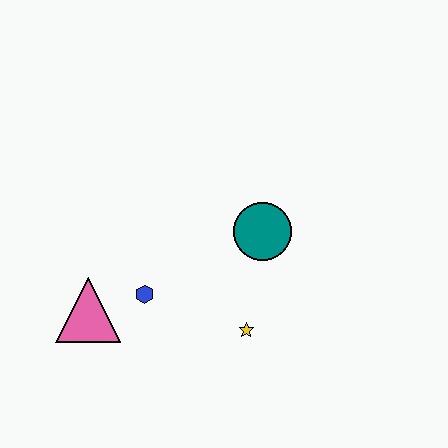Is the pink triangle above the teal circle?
No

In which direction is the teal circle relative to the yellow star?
The teal circle is above the yellow star.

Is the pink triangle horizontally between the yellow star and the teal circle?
No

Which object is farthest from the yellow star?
The pink triangle is farthest from the yellow star.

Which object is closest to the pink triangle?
The blue hexagon is closest to the pink triangle.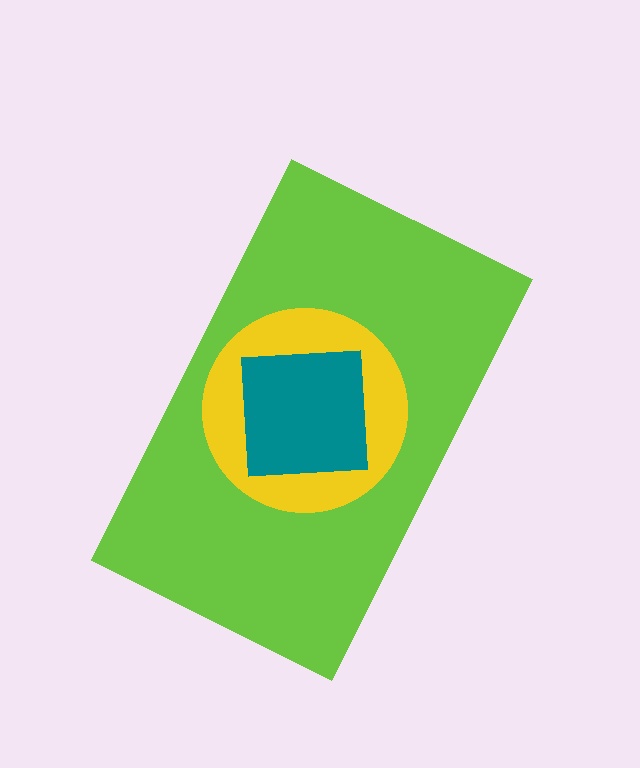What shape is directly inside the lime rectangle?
The yellow circle.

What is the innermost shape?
The teal square.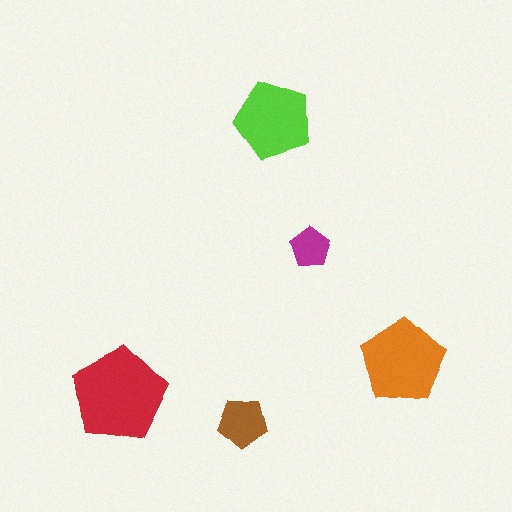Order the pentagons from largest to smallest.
the red one, the orange one, the lime one, the brown one, the magenta one.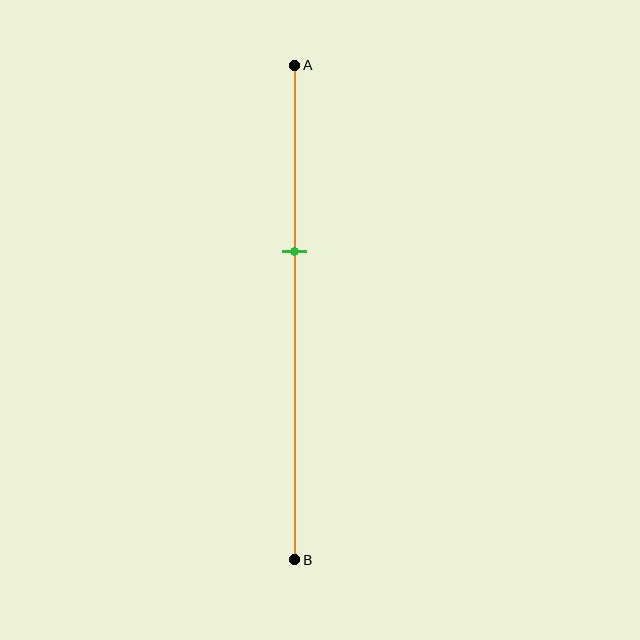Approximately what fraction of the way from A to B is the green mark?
The green mark is approximately 40% of the way from A to B.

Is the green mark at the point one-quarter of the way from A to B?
No, the mark is at about 40% from A, not at the 25% one-quarter point.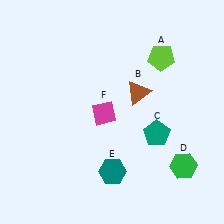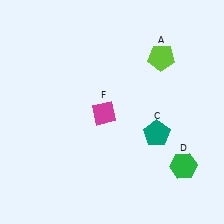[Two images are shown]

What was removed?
The brown triangle (B), the teal hexagon (E) were removed in Image 2.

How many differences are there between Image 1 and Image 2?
There are 2 differences between the two images.